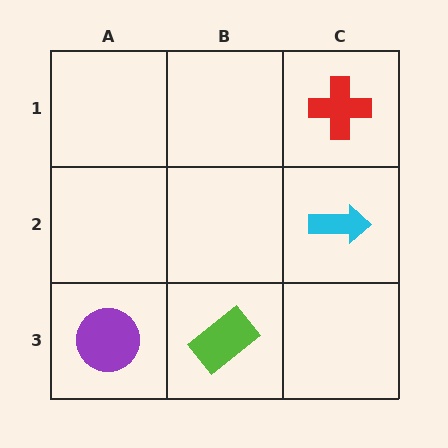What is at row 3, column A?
A purple circle.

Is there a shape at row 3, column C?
No, that cell is empty.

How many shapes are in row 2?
1 shape.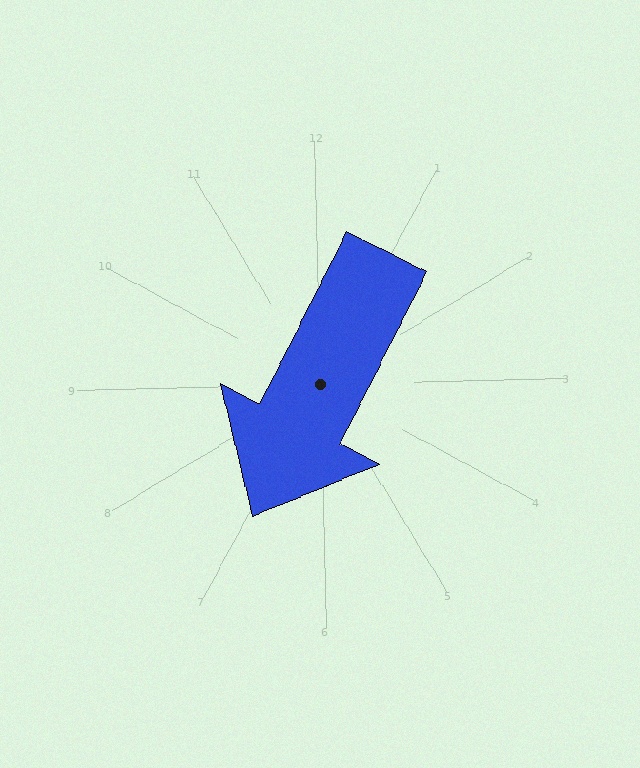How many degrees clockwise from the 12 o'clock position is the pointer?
Approximately 208 degrees.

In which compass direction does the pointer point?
Southwest.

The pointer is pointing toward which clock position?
Roughly 7 o'clock.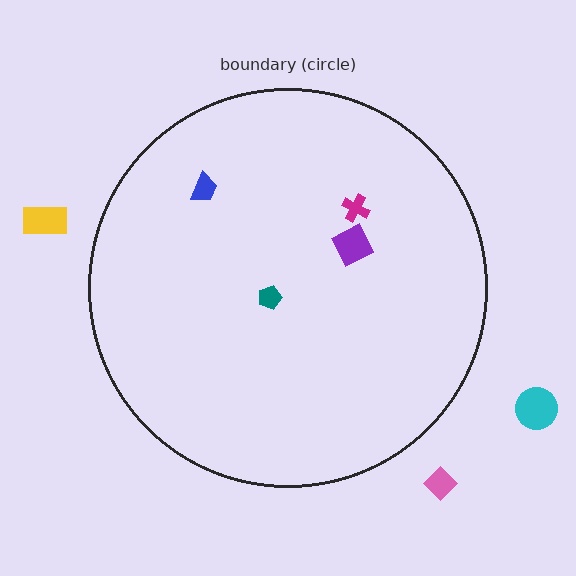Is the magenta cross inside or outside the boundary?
Inside.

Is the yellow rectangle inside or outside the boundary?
Outside.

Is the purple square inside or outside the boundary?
Inside.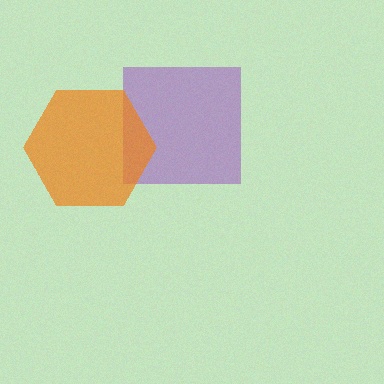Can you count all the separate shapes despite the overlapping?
Yes, there are 2 separate shapes.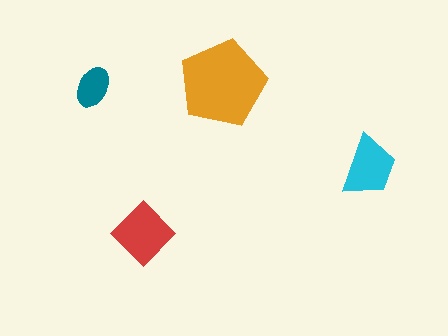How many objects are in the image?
There are 4 objects in the image.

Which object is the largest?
The orange pentagon.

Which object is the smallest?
The teal ellipse.